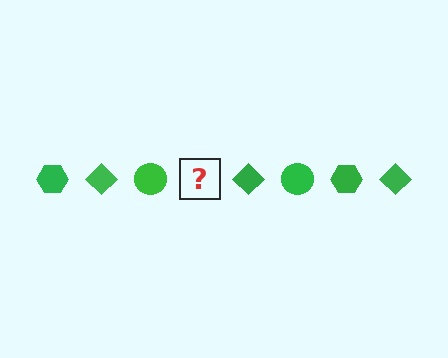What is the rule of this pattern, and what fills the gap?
The rule is that the pattern cycles through hexagon, diamond, circle shapes in green. The gap should be filled with a green hexagon.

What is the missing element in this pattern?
The missing element is a green hexagon.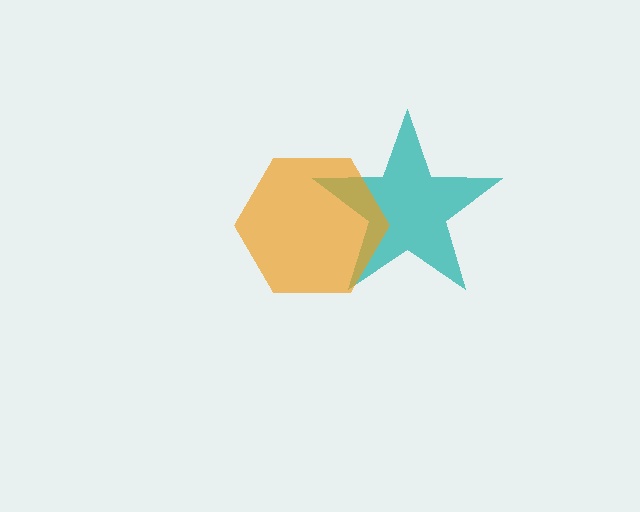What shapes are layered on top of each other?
The layered shapes are: a teal star, an orange hexagon.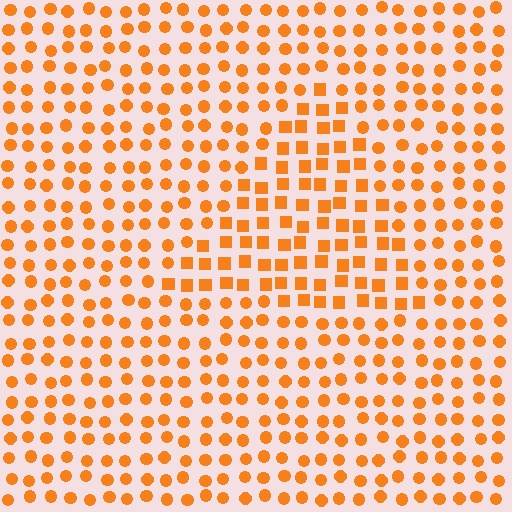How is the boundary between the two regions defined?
The boundary is defined by a change in element shape: squares inside vs. circles outside. All elements share the same color and spacing.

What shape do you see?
I see a triangle.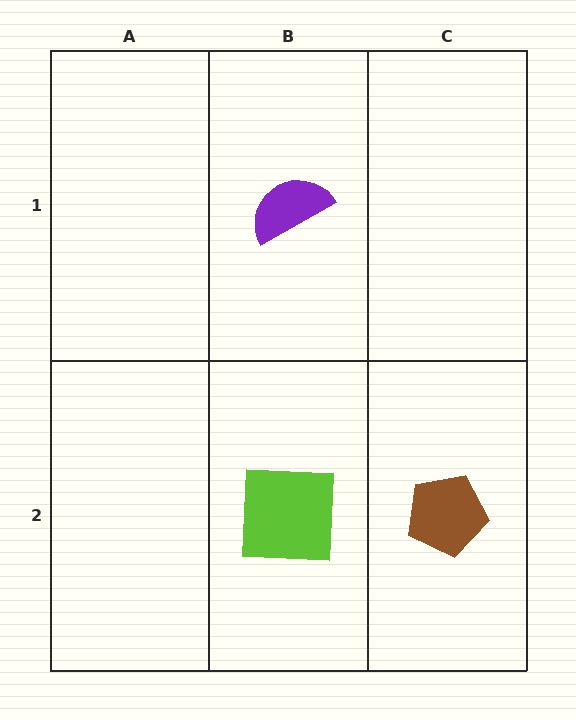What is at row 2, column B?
A lime square.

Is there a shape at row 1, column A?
No, that cell is empty.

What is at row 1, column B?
A purple semicircle.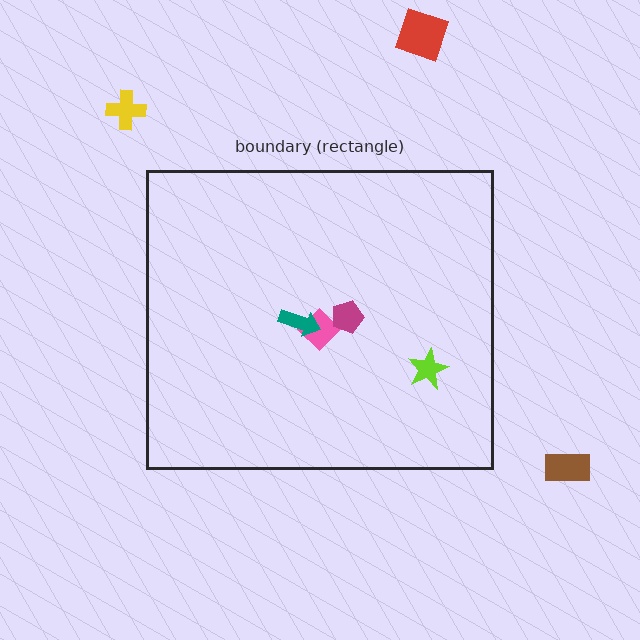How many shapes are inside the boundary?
4 inside, 3 outside.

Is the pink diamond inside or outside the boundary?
Inside.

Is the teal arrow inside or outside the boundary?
Inside.